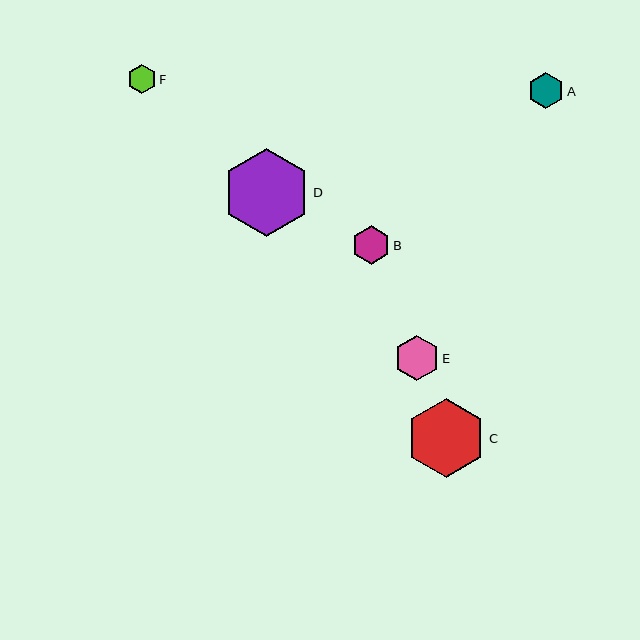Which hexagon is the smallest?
Hexagon F is the smallest with a size of approximately 29 pixels.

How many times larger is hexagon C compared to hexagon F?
Hexagon C is approximately 2.8 times the size of hexagon F.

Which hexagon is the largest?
Hexagon D is the largest with a size of approximately 88 pixels.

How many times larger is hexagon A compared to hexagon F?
Hexagon A is approximately 1.3 times the size of hexagon F.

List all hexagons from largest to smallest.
From largest to smallest: D, C, E, B, A, F.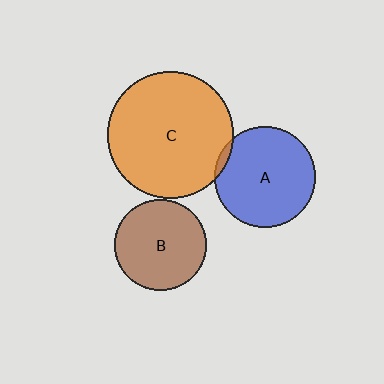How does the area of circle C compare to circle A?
Approximately 1.6 times.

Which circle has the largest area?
Circle C (orange).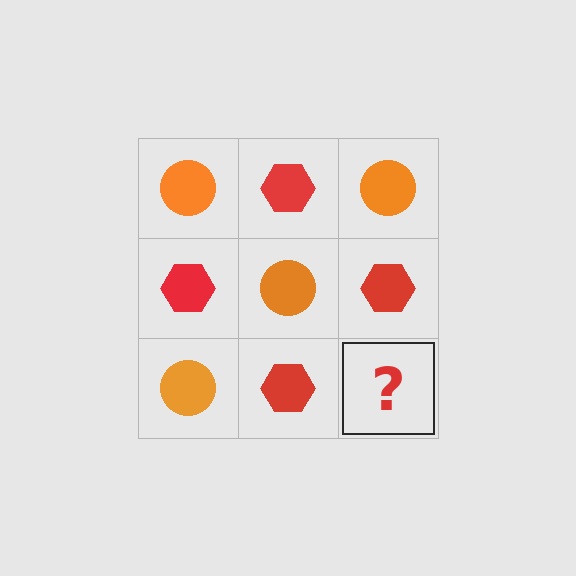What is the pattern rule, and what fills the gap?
The rule is that it alternates orange circle and red hexagon in a checkerboard pattern. The gap should be filled with an orange circle.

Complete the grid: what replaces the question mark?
The question mark should be replaced with an orange circle.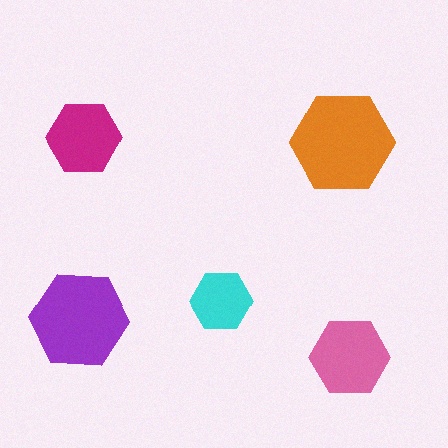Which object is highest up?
The magenta hexagon is topmost.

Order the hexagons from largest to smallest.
the orange one, the purple one, the pink one, the magenta one, the cyan one.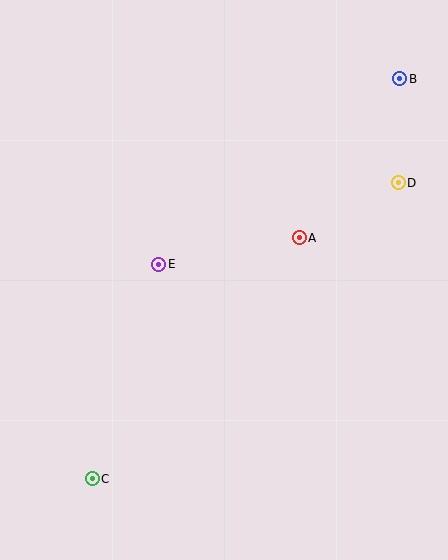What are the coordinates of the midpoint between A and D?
The midpoint between A and D is at (349, 210).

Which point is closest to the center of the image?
Point E at (159, 264) is closest to the center.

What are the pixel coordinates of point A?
Point A is at (299, 238).